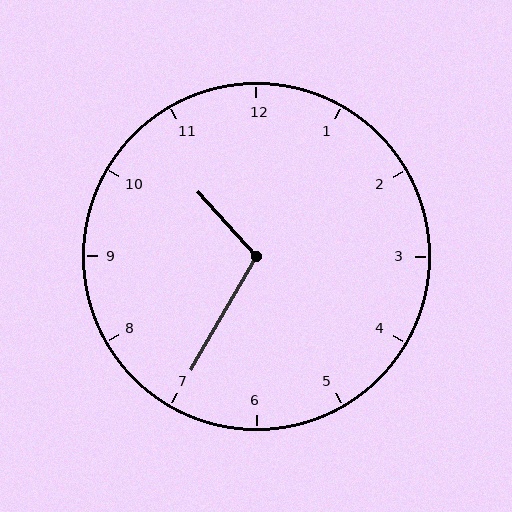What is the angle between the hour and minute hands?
Approximately 108 degrees.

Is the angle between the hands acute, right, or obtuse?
It is obtuse.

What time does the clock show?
10:35.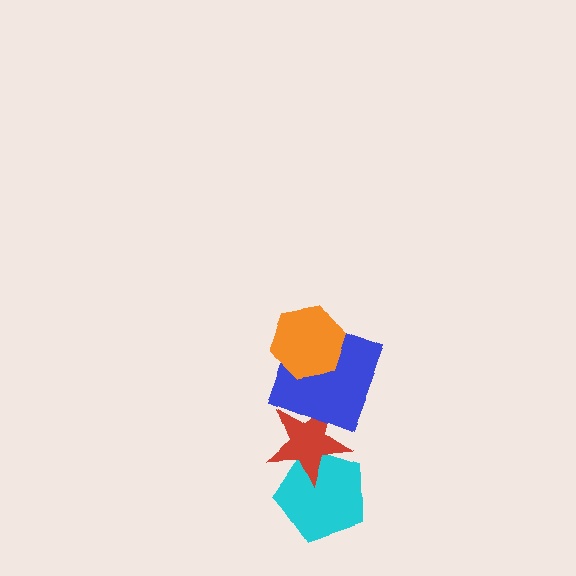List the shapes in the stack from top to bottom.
From top to bottom: the orange hexagon, the blue square, the red star, the cyan pentagon.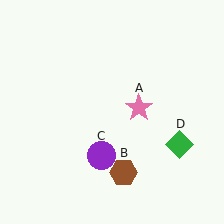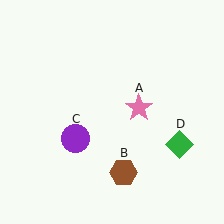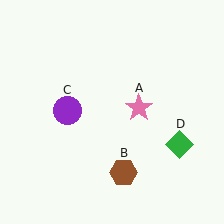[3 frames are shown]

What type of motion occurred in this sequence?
The purple circle (object C) rotated clockwise around the center of the scene.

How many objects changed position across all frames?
1 object changed position: purple circle (object C).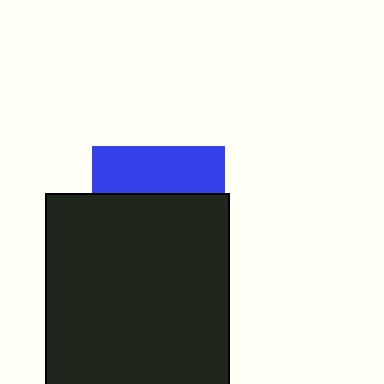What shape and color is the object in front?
The object in front is a black rectangle.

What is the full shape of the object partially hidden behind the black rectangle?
The partially hidden object is a blue square.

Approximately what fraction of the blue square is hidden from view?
Roughly 64% of the blue square is hidden behind the black rectangle.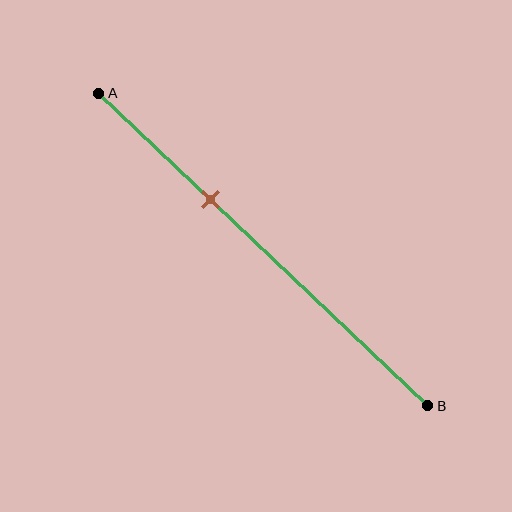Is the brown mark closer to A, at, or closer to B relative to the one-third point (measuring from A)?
The brown mark is approximately at the one-third point of segment AB.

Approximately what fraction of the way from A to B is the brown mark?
The brown mark is approximately 35% of the way from A to B.